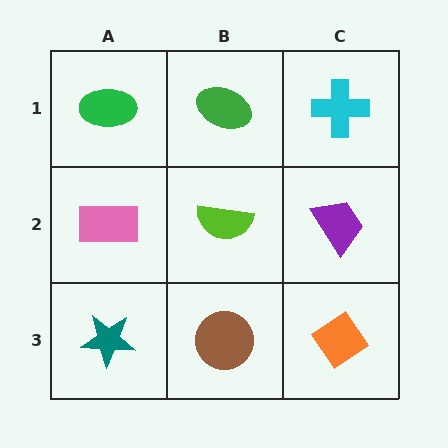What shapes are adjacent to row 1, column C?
A purple trapezoid (row 2, column C), a green ellipse (row 1, column B).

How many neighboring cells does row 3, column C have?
2.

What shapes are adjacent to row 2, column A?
A green ellipse (row 1, column A), a teal star (row 3, column A), a lime semicircle (row 2, column B).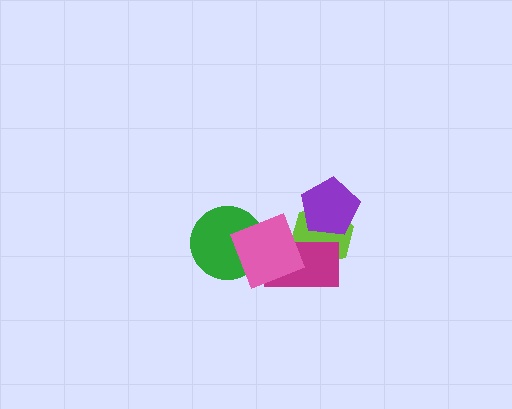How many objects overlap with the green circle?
1 object overlaps with the green circle.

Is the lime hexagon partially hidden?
Yes, it is partially covered by another shape.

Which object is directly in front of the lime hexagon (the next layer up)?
The purple pentagon is directly in front of the lime hexagon.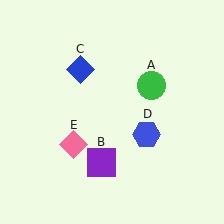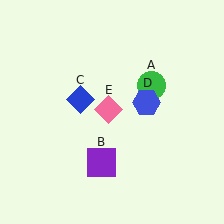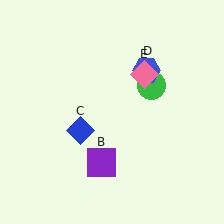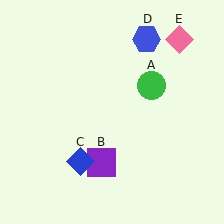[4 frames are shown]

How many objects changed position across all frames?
3 objects changed position: blue diamond (object C), blue hexagon (object D), pink diamond (object E).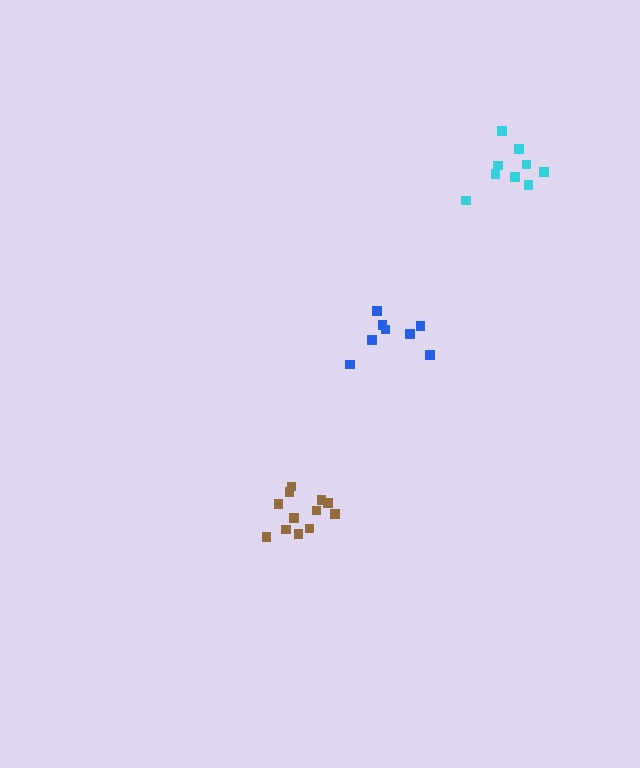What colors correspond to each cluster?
The clusters are colored: brown, blue, cyan.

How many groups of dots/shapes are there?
There are 3 groups.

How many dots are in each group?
Group 1: 12 dots, Group 2: 8 dots, Group 3: 9 dots (29 total).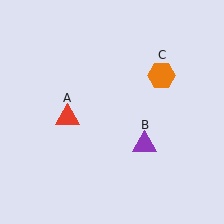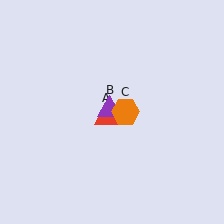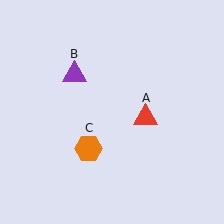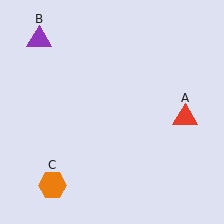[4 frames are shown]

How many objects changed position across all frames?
3 objects changed position: red triangle (object A), purple triangle (object B), orange hexagon (object C).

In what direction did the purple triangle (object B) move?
The purple triangle (object B) moved up and to the left.